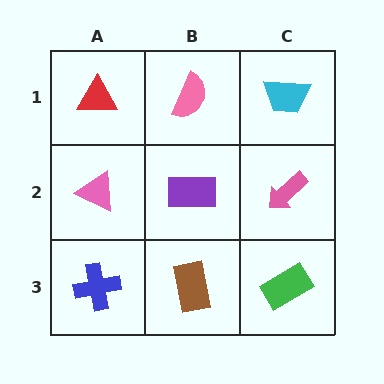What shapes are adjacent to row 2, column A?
A red triangle (row 1, column A), a blue cross (row 3, column A), a purple rectangle (row 2, column B).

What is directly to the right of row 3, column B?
A green rectangle.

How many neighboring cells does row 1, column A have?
2.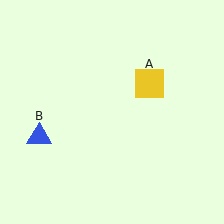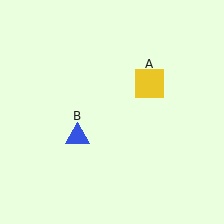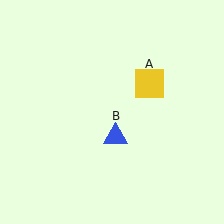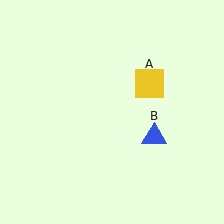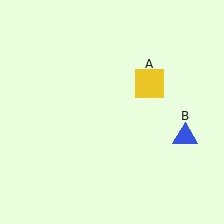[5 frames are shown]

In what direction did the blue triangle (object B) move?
The blue triangle (object B) moved right.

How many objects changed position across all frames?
1 object changed position: blue triangle (object B).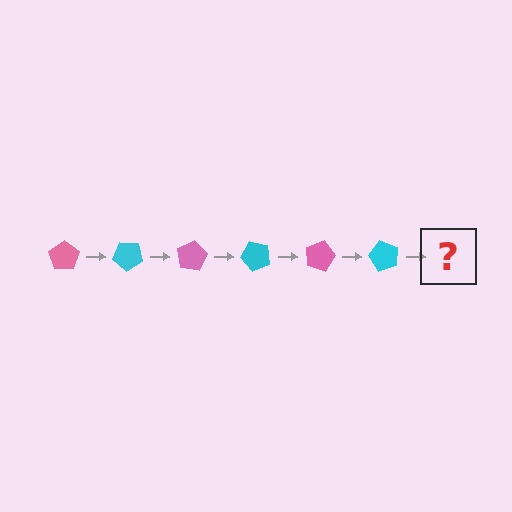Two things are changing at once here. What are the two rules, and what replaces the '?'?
The two rules are that it rotates 40 degrees each step and the color cycles through pink and cyan. The '?' should be a pink pentagon, rotated 240 degrees from the start.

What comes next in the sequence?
The next element should be a pink pentagon, rotated 240 degrees from the start.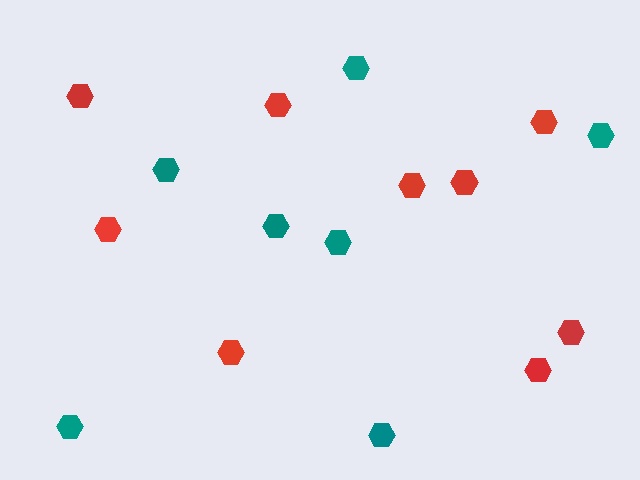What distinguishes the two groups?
There are 2 groups: one group of red hexagons (9) and one group of teal hexagons (7).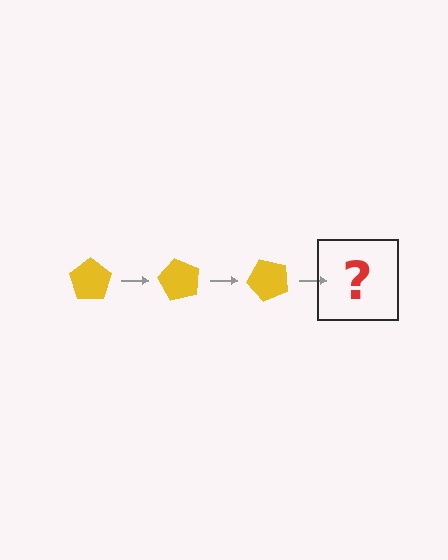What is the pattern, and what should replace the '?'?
The pattern is that the pentagon rotates 60 degrees each step. The '?' should be a yellow pentagon rotated 180 degrees.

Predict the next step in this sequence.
The next step is a yellow pentagon rotated 180 degrees.